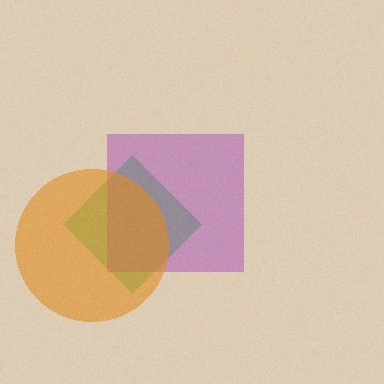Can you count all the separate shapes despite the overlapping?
Yes, there are 3 separate shapes.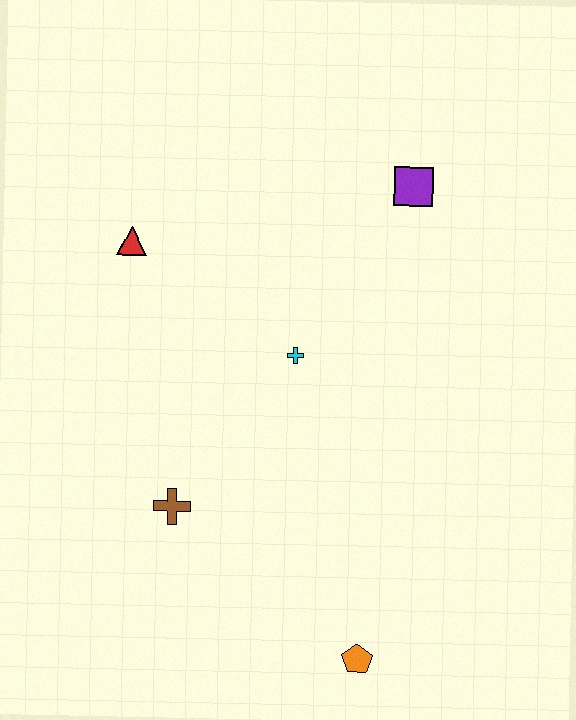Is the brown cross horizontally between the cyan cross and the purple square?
No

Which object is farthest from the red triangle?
The orange pentagon is farthest from the red triangle.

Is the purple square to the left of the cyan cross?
No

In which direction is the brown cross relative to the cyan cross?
The brown cross is below the cyan cross.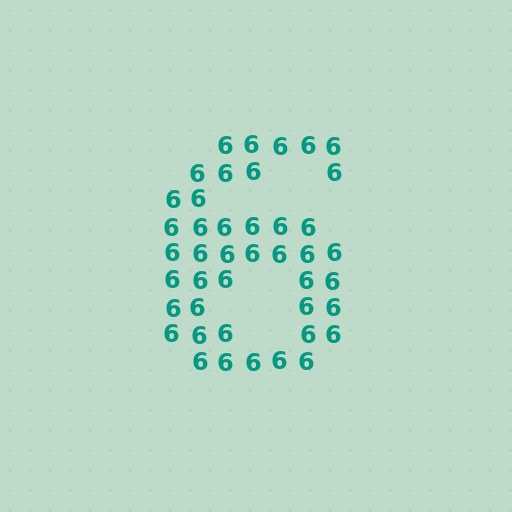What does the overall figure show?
The overall figure shows the digit 6.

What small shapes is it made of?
It is made of small digit 6's.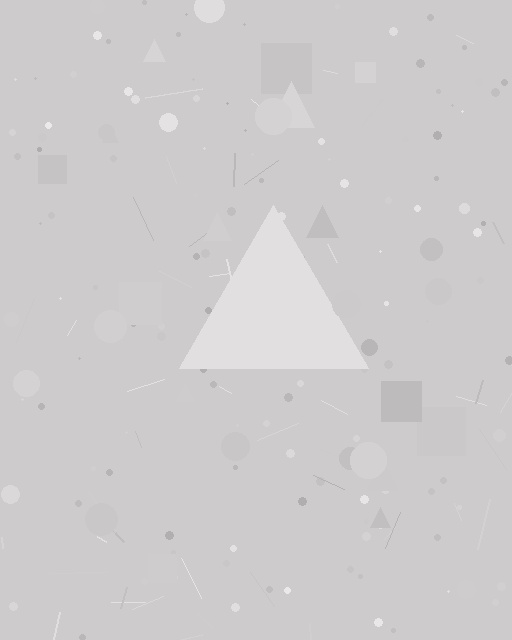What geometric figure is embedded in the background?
A triangle is embedded in the background.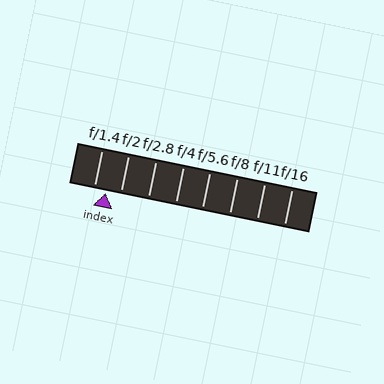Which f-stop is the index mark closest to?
The index mark is closest to f/1.4.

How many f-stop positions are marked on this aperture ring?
There are 8 f-stop positions marked.